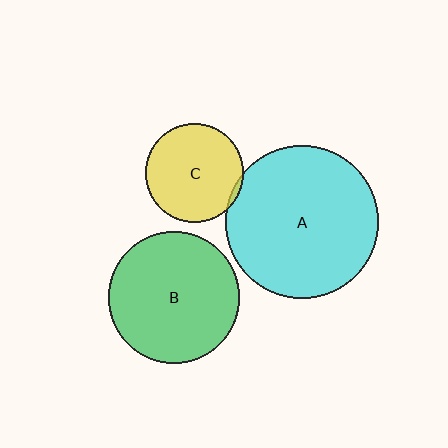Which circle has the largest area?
Circle A (cyan).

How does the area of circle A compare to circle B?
Approximately 1.4 times.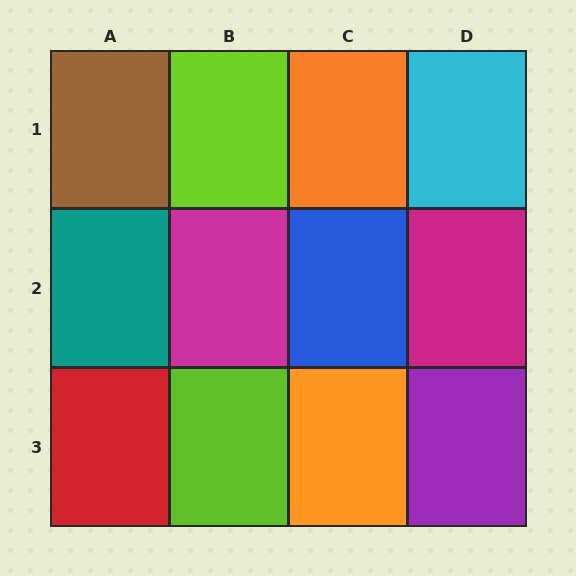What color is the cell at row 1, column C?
Orange.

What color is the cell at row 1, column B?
Lime.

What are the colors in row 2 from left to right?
Teal, magenta, blue, magenta.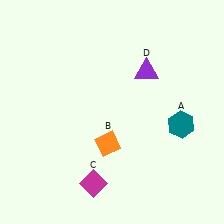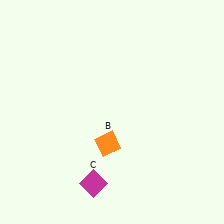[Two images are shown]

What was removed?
The purple triangle (D), the teal hexagon (A) were removed in Image 2.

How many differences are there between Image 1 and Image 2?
There are 2 differences between the two images.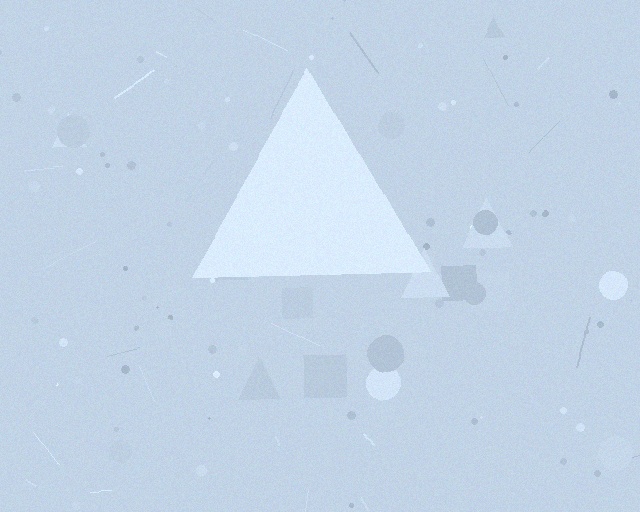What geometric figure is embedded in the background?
A triangle is embedded in the background.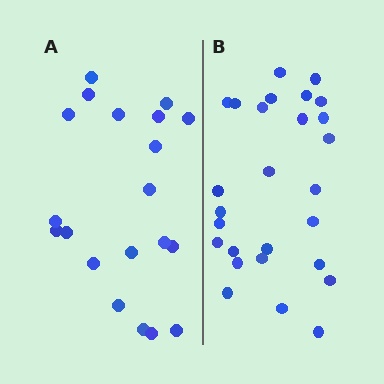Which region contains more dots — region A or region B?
Region B (the right region) has more dots.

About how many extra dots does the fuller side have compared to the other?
Region B has roughly 8 or so more dots than region A.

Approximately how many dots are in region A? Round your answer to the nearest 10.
About 20 dots.